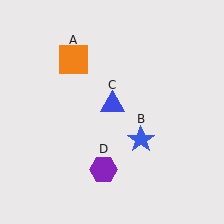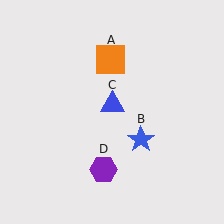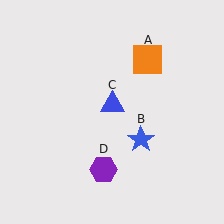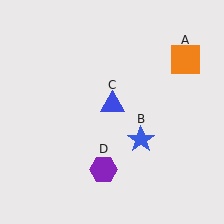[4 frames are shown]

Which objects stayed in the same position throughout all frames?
Blue star (object B) and blue triangle (object C) and purple hexagon (object D) remained stationary.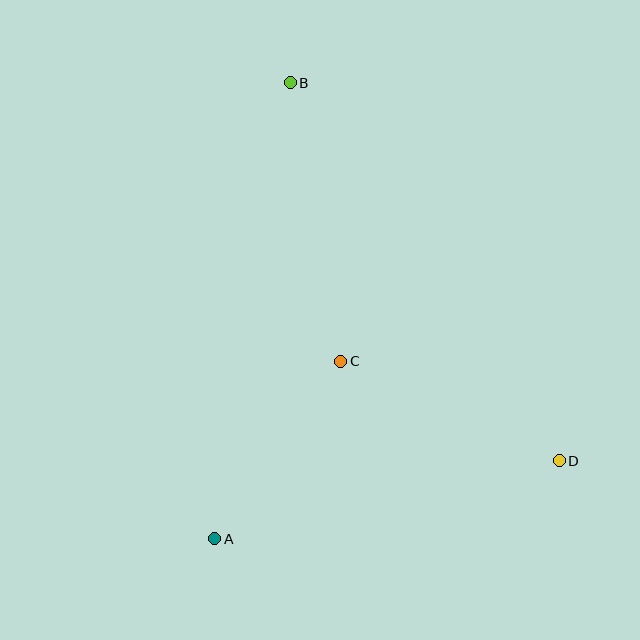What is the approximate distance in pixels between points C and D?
The distance between C and D is approximately 240 pixels.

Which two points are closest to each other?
Points A and C are closest to each other.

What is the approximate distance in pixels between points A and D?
The distance between A and D is approximately 353 pixels.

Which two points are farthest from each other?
Points B and D are farthest from each other.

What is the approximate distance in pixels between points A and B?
The distance between A and B is approximately 462 pixels.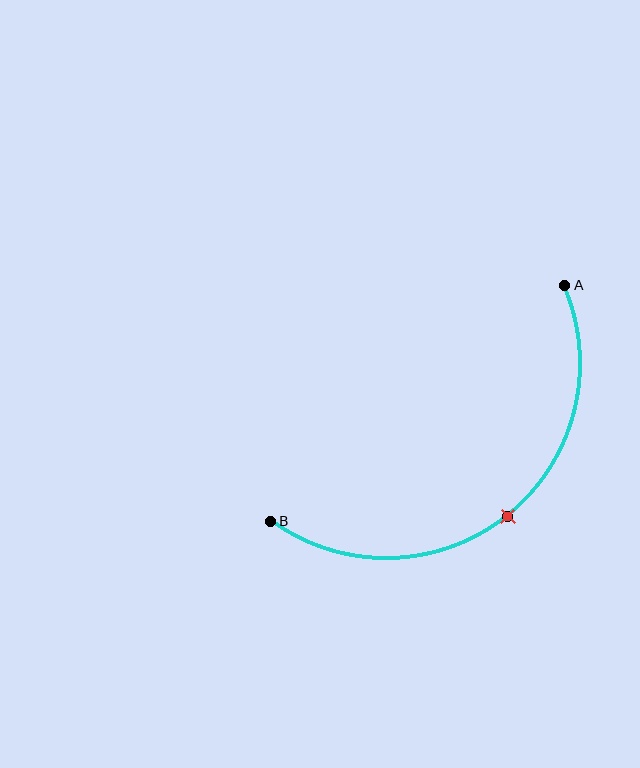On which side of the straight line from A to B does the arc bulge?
The arc bulges below and to the right of the straight line connecting A and B.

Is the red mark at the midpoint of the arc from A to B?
Yes. The red mark lies on the arc at equal arc-length from both A and B — it is the arc midpoint.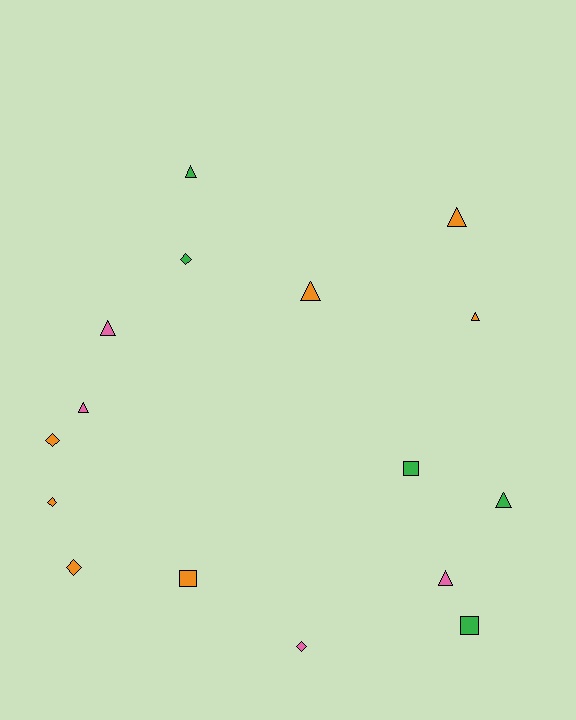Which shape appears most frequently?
Triangle, with 8 objects.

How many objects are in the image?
There are 16 objects.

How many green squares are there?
There are 2 green squares.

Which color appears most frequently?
Orange, with 7 objects.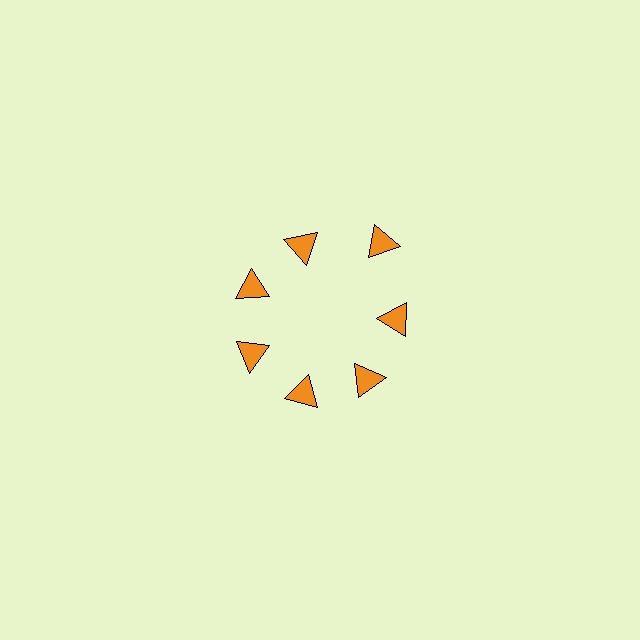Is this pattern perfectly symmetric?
No. The 7 orange triangles are arranged in a ring, but one element near the 1 o'clock position is pushed outward from the center, breaking the 7-fold rotational symmetry.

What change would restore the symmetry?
The symmetry would be restored by moving it inward, back onto the ring so that all 7 triangles sit at equal angles and equal distance from the center.